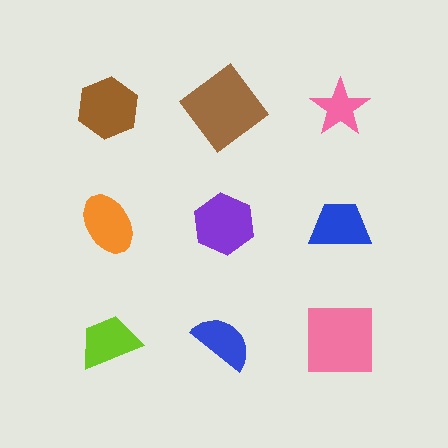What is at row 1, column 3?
A pink star.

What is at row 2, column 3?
A blue trapezoid.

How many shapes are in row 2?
3 shapes.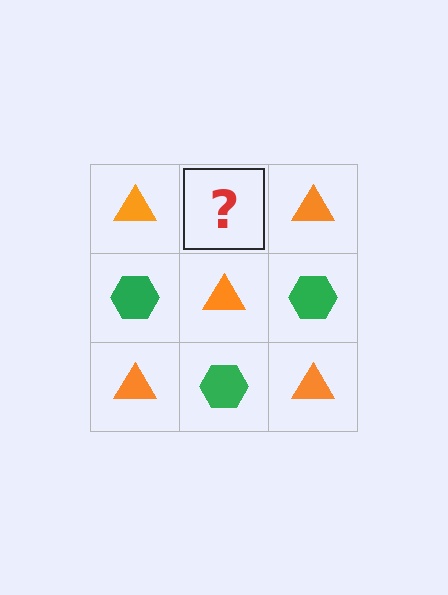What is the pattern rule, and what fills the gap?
The rule is that it alternates orange triangle and green hexagon in a checkerboard pattern. The gap should be filled with a green hexagon.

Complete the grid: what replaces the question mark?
The question mark should be replaced with a green hexagon.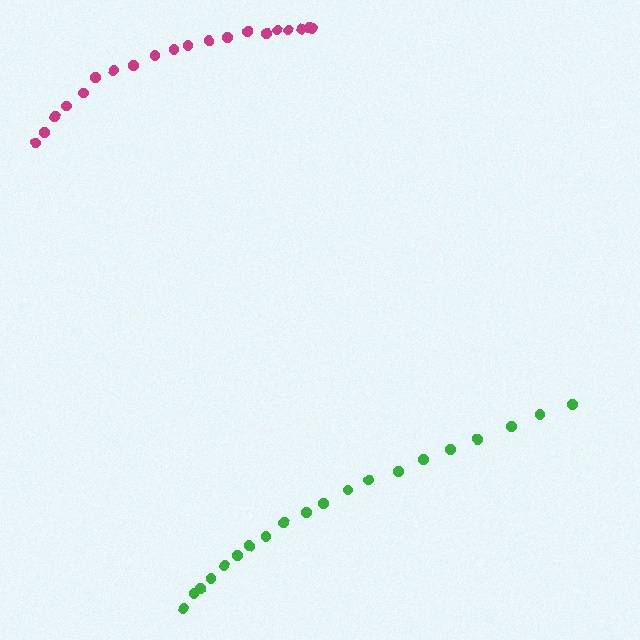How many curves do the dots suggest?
There are 2 distinct paths.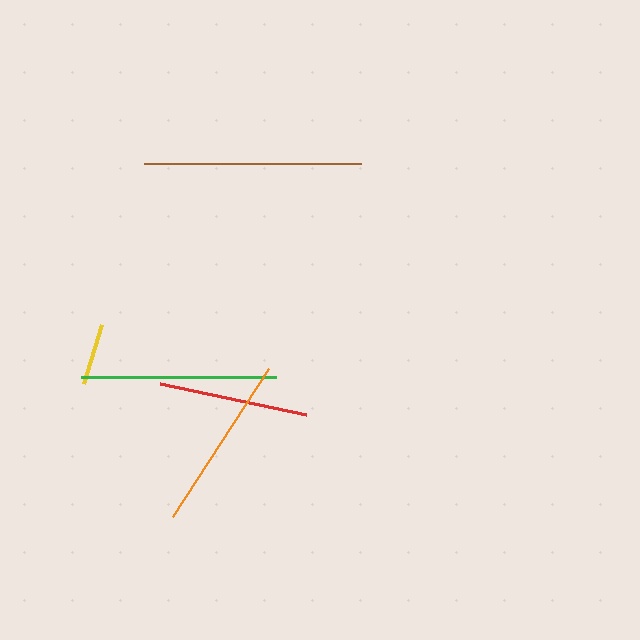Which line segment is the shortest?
The yellow line is the shortest at approximately 62 pixels.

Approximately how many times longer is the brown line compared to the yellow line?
The brown line is approximately 3.5 times the length of the yellow line.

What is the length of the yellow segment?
The yellow segment is approximately 62 pixels long.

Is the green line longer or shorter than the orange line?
The green line is longer than the orange line.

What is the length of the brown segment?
The brown segment is approximately 217 pixels long.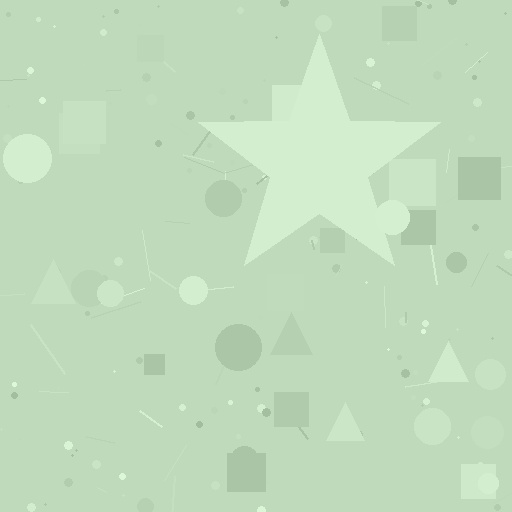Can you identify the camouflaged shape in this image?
The camouflaged shape is a star.